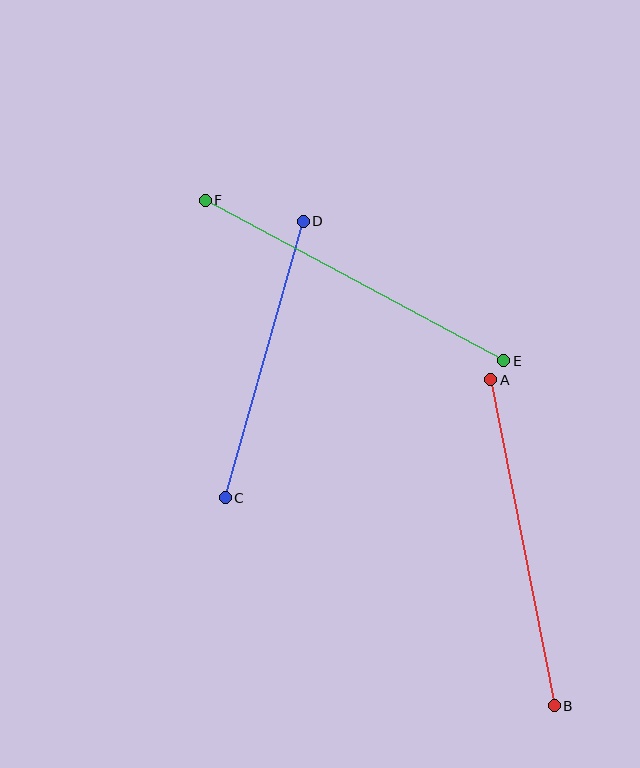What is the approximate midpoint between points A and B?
The midpoint is at approximately (523, 543) pixels.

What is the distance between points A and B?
The distance is approximately 332 pixels.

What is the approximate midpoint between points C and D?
The midpoint is at approximately (264, 359) pixels.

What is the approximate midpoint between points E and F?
The midpoint is at approximately (355, 281) pixels.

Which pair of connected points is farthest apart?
Points E and F are farthest apart.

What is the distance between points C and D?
The distance is approximately 287 pixels.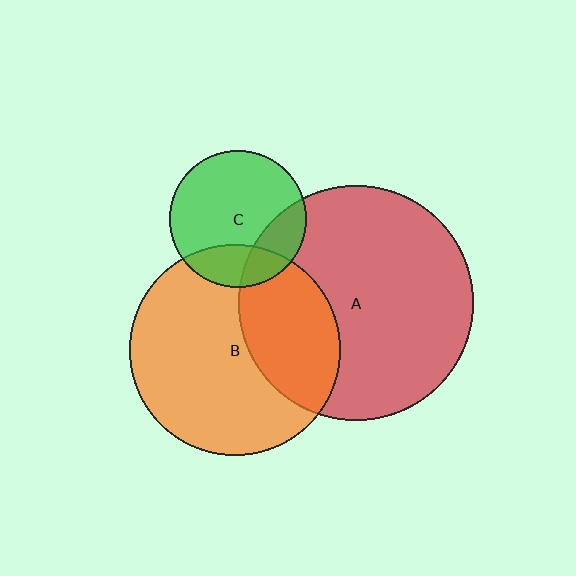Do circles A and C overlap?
Yes.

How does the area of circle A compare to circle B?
Approximately 1.2 times.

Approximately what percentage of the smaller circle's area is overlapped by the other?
Approximately 20%.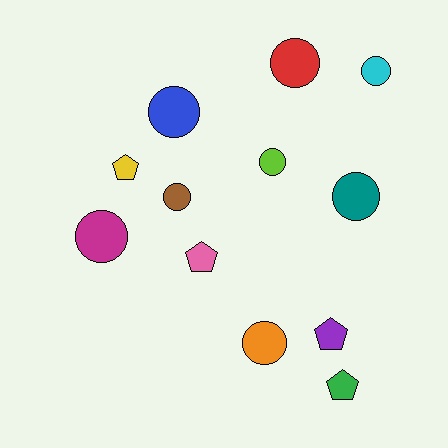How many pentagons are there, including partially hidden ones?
There are 4 pentagons.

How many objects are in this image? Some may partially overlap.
There are 12 objects.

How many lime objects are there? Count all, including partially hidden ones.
There is 1 lime object.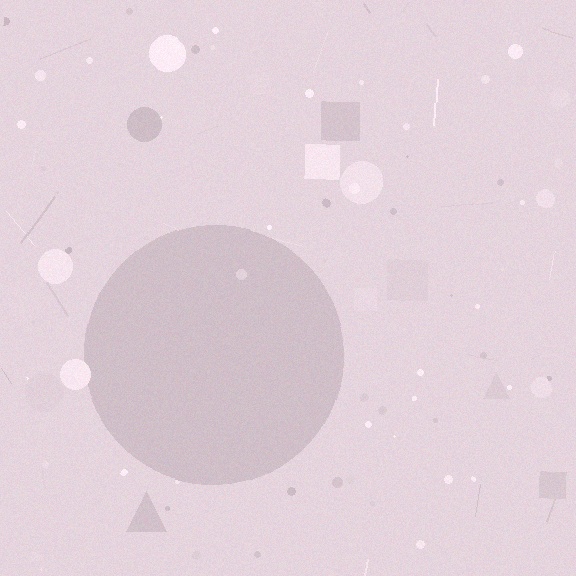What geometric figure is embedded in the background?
A circle is embedded in the background.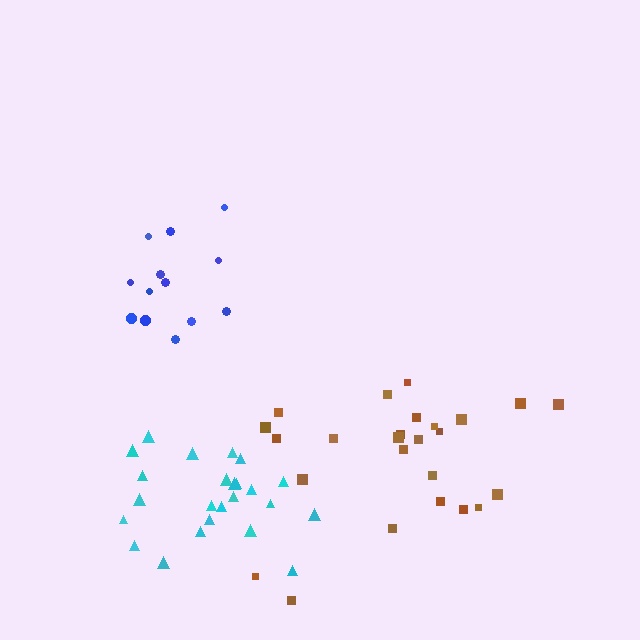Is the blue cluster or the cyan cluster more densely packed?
Cyan.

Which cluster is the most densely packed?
Cyan.